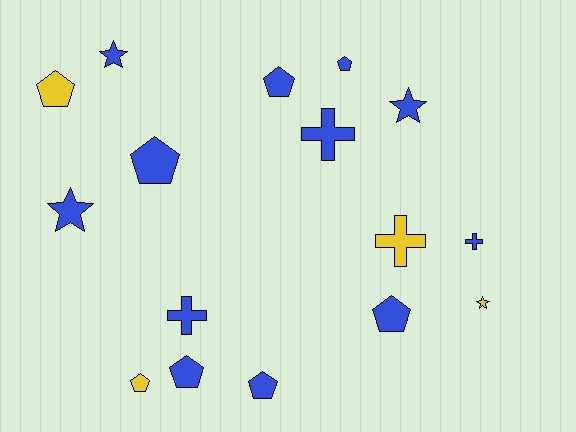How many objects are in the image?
There are 16 objects.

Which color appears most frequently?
Blue, with 12 objects.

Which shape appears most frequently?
Pentagon, with 8 objects.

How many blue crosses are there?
There are 3 blue crosses.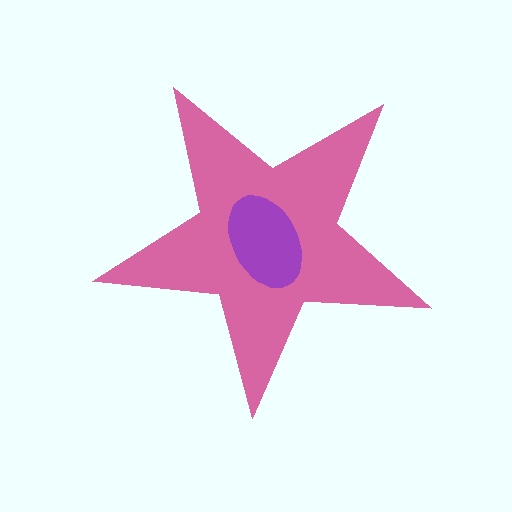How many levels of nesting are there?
2.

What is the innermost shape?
The purple ellipse.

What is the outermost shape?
The pink star.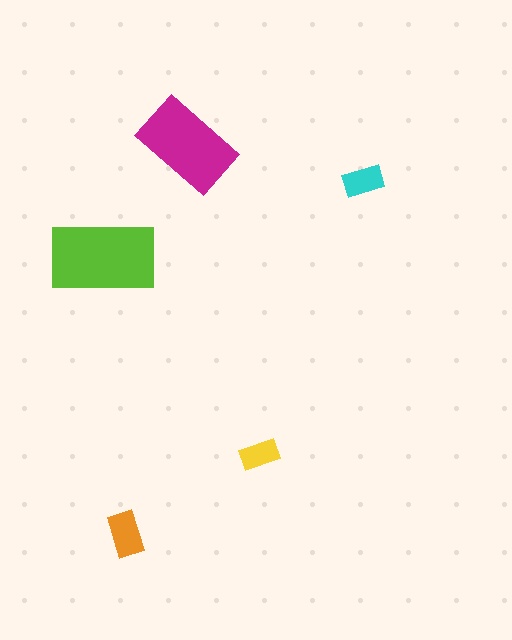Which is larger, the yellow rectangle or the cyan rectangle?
The cyan one.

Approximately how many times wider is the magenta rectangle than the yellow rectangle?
About 2.5 times wider.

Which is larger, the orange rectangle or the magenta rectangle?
The magenta one.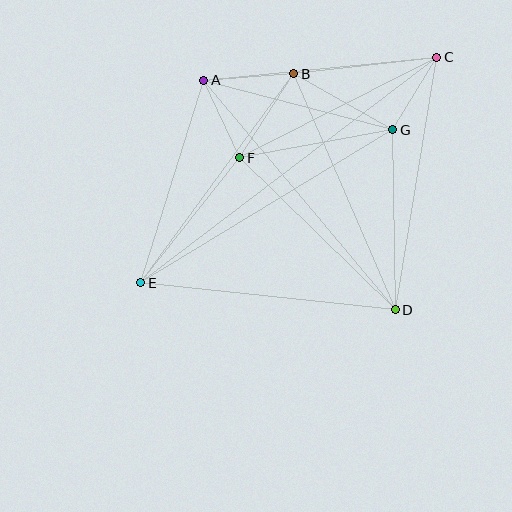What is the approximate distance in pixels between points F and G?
The distance between F and G is approximately 155 pixels.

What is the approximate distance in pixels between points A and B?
The distance between A and B is approximately 90 pixels.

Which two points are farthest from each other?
Points C and E are farthest from each other.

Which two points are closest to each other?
Points C and G are closest to each other.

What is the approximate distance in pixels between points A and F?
The distance between A and F is approximately 85 pixels.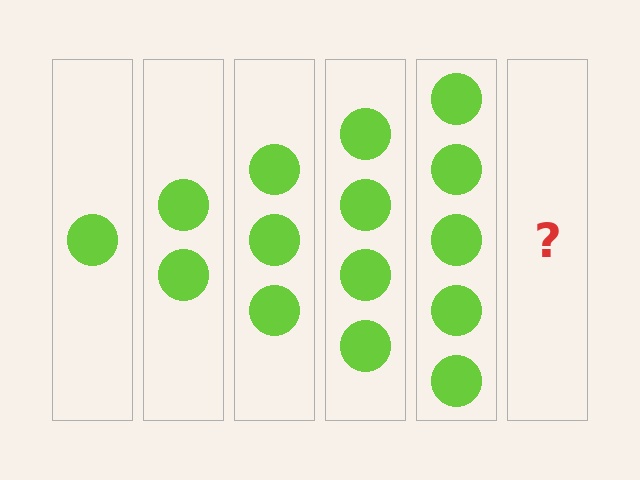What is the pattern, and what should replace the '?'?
The pattern is that each step adds one more circle. The '?' should be 6 circles.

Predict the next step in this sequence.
The next step is 6 circles.